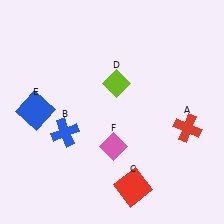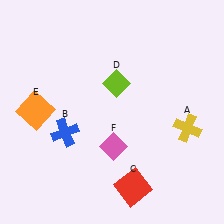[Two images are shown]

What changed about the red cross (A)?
In Image 1, A is red. In Image 2, it changed to yellow.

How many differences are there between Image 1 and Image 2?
There are 2 differences between the two images.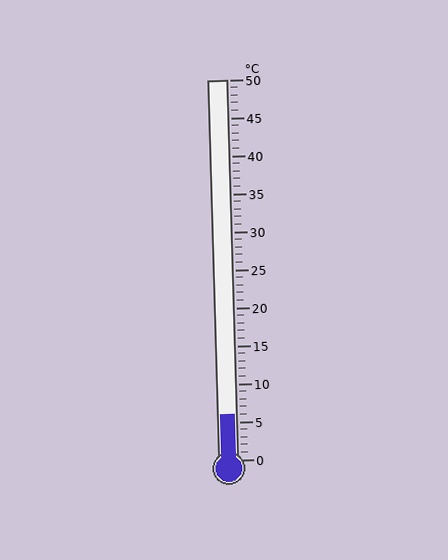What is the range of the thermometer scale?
The thermometer scale ranges from 0°C to 50°C.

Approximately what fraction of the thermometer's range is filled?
The thermometer is filled to approximately 10% of its range.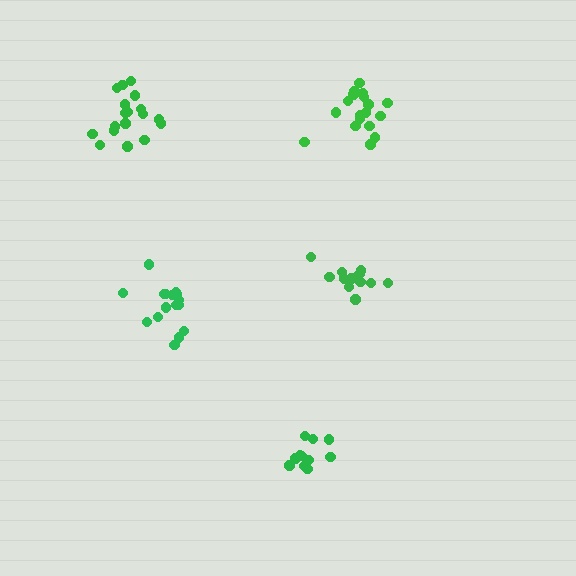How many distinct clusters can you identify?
There are 5 distinct clusters.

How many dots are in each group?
Group 1: 18 dots, Group 2: 16 dots, Group 3: 12 dots, Group 4: 18 dots, Group 5: 12 dots (76 total).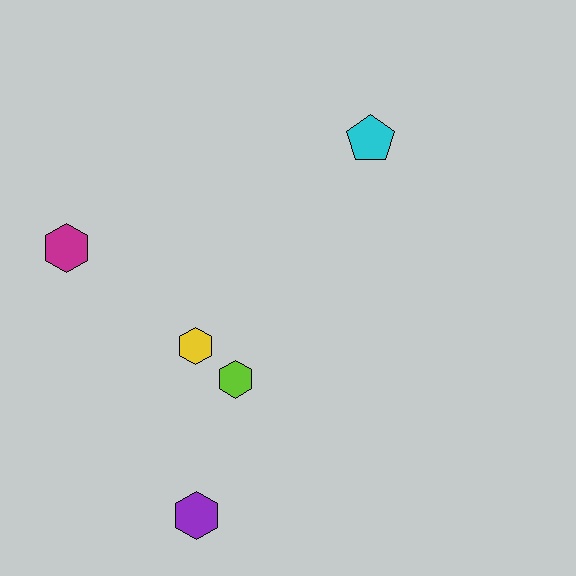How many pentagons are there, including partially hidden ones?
There is 1 pentagon.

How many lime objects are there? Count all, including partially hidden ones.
There is 1 lime object.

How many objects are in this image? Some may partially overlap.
There are 5 objects.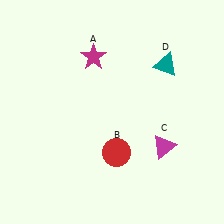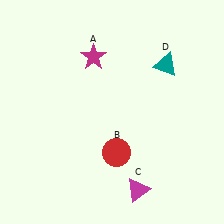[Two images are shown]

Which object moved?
The magenta triangle (C) moved down.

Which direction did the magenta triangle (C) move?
The magenta triangle (C) moved down.